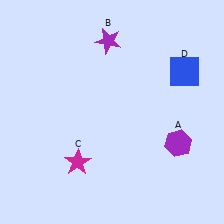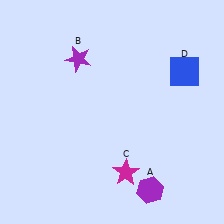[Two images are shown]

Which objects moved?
The objects that moved are: the purple hexagon (A), the purple star (B), the magenta star (C).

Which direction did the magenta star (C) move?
The magenta star (C) moved right.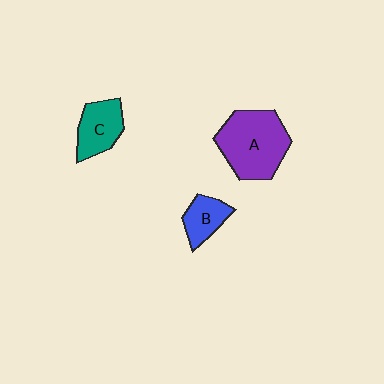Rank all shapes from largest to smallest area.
From largest to smallest: A (purple), C (teal), B (blue).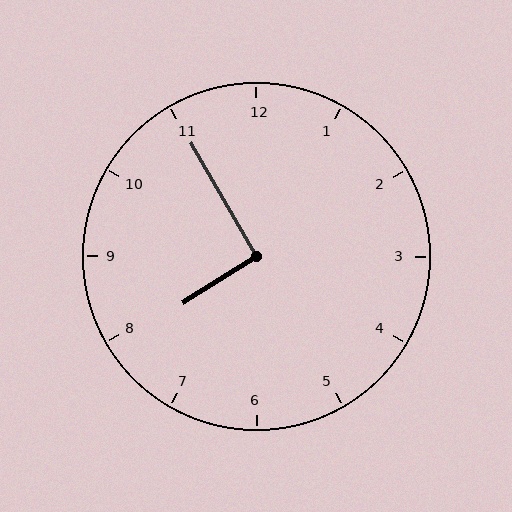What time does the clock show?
7:55.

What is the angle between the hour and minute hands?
Approximately 92 degrees.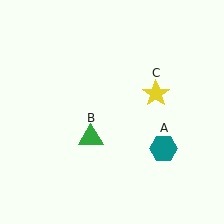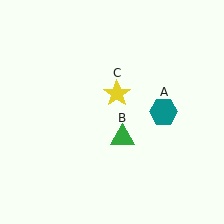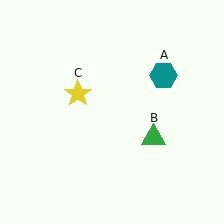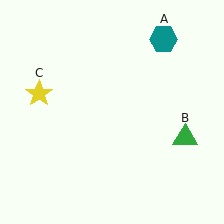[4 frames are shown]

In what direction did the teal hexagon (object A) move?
The teal hexagon (object A) moved up.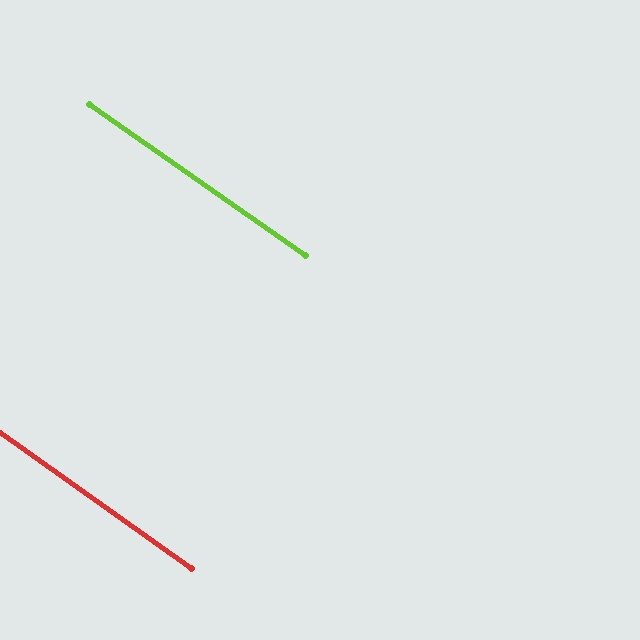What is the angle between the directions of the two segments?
Approximately 0 degrees.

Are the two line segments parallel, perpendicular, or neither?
Parallel — their directions differ by only 0.3°.